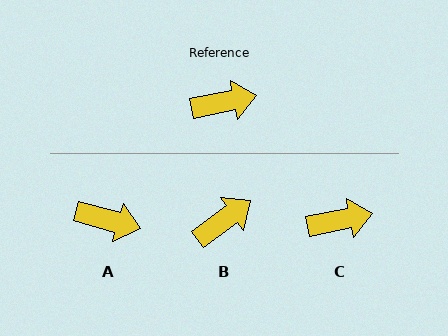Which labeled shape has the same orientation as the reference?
C.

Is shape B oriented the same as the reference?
No, it is off by about 25 degrees.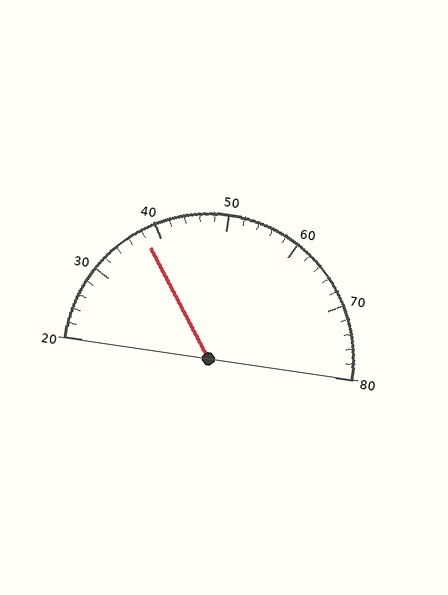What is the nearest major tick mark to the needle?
The nearest major tick mark is 40.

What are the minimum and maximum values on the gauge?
The gauge ranges from 20 to 80.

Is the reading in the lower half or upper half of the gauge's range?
The reading is in the lower half of the range (20 to 80).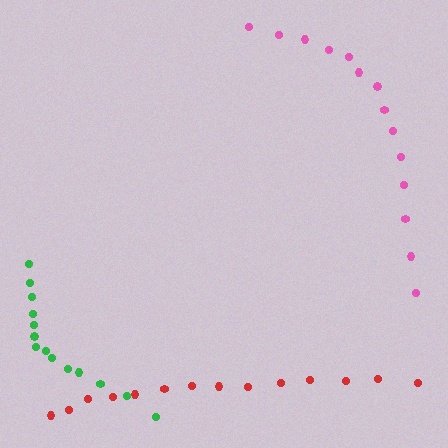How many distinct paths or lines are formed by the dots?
There are 3 distinct paths.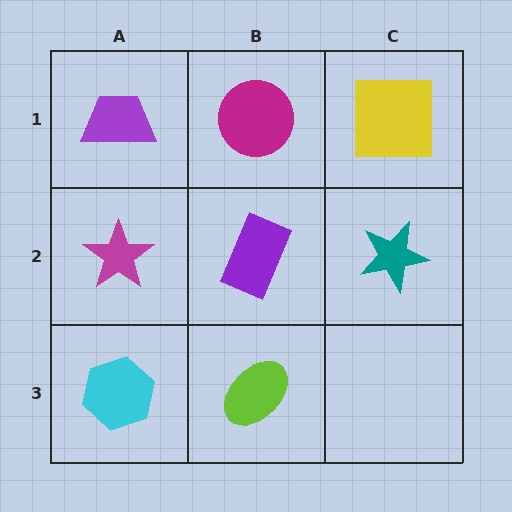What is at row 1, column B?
A magenta circle.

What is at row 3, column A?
A cyan hexagon.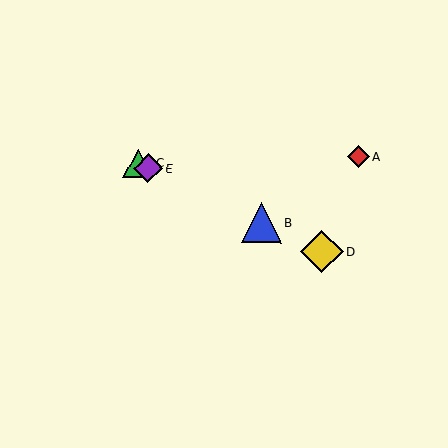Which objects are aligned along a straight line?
Objects B, C, D, E are aligned along a straight line.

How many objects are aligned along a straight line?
4 objects (B, C, D, E) are aligned along a straight line.